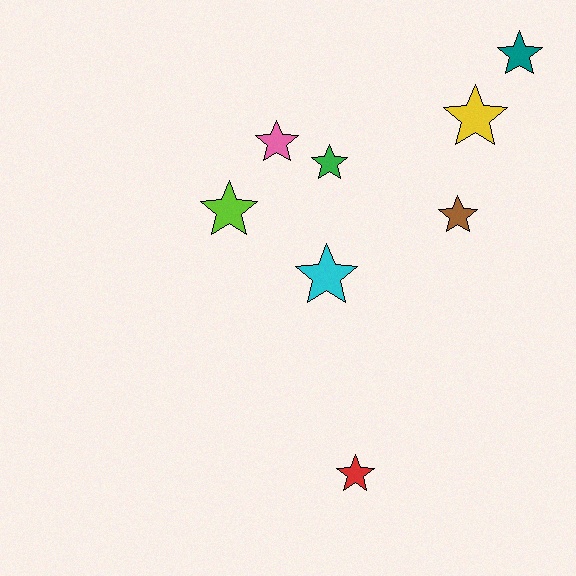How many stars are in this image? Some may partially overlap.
There are 8 stars.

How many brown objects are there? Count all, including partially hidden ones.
There is 1 brown object.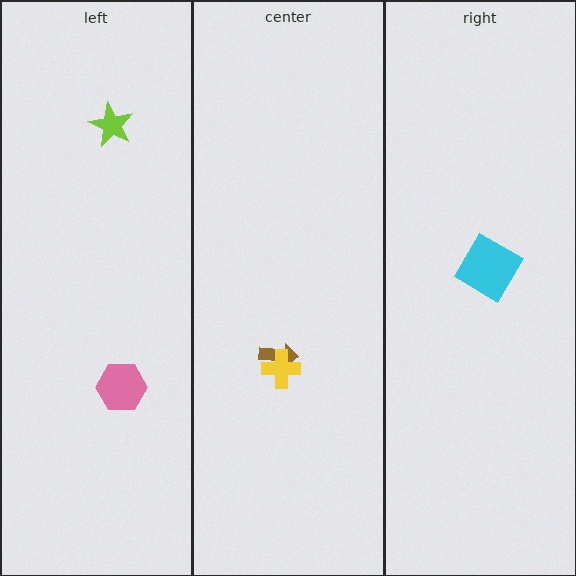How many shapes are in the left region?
2.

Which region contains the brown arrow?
The center region.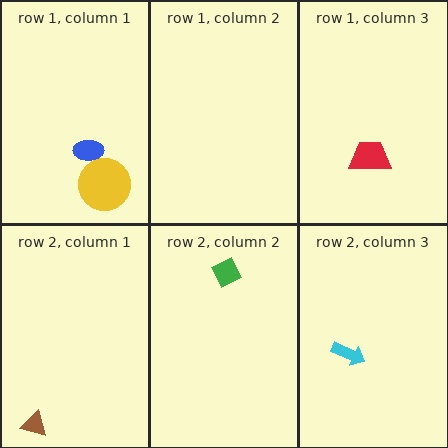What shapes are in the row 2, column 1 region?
The brown triangle.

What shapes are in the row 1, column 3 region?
The red trapezoid.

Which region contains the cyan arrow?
The row 2, column 3 region.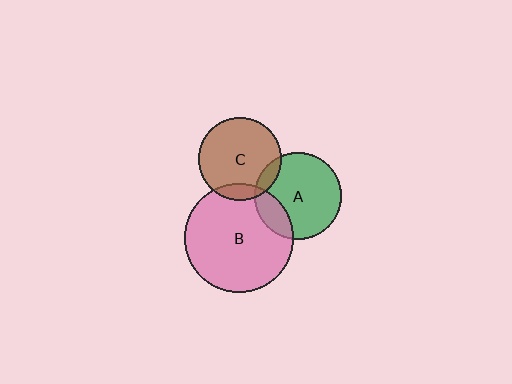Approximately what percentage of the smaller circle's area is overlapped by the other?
Approximately 10%.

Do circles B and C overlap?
Yes.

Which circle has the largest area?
Circle B (pink).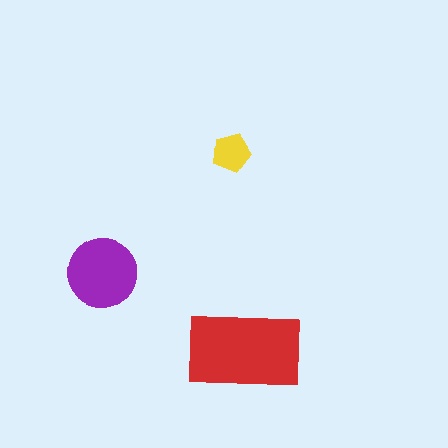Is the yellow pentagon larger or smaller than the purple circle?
Smaller.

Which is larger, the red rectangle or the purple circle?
The red rectangle.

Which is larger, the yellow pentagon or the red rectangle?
The red rectangle.